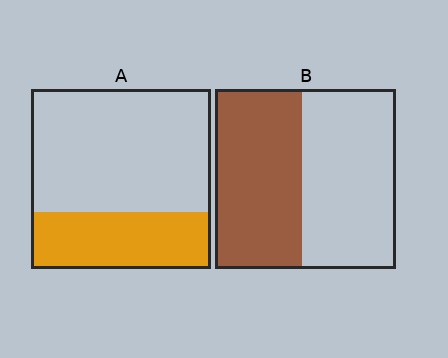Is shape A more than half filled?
No.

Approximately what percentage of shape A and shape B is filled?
A is approximately 30% and B is approximately 50%.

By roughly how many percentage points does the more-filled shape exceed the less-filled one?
By roughly 15 percentage points (B over A).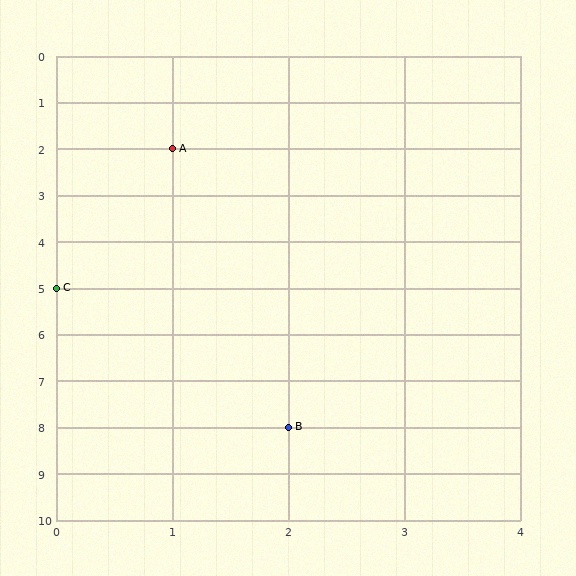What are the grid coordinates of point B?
Point B is at grid coordinates (2, 8).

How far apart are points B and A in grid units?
Points B and A are 1 column and 6 rows apart (about 6.1 grid units diagonally).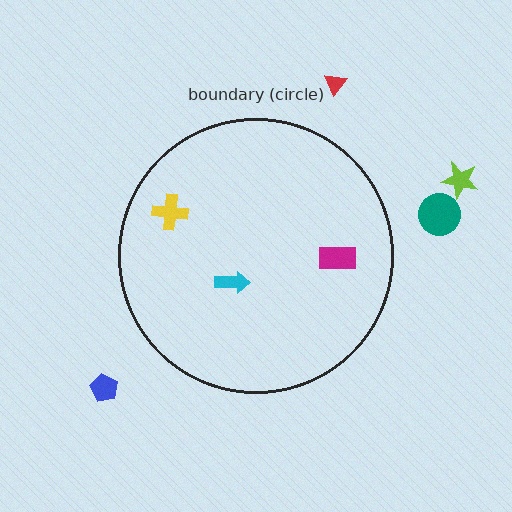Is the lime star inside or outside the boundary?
Outside.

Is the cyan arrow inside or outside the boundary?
Inside.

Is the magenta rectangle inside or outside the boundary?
Inside.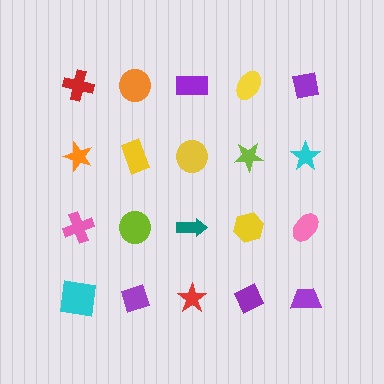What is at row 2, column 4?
A lime star.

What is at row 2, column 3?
A yellow circle.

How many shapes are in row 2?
5 shapes.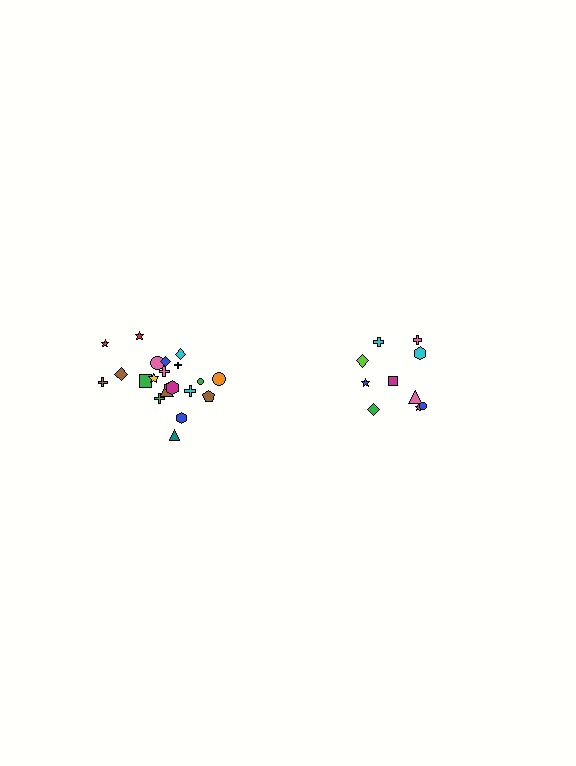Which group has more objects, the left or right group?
The left group.